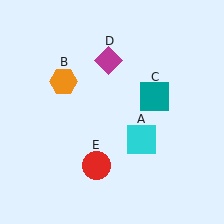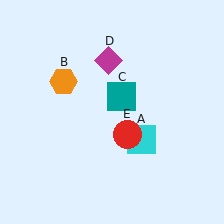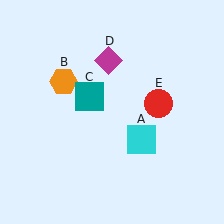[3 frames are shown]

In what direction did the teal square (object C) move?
The teal square (object C) moved left.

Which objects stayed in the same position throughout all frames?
Cyan square (object A) and orange hexagon (object B) and magenta diamond (object D) remained stationary.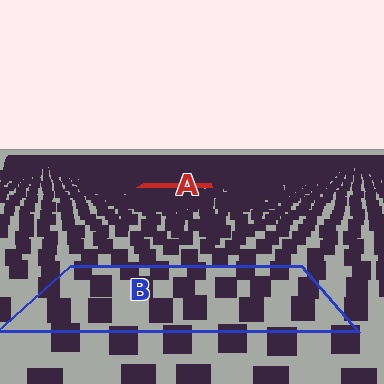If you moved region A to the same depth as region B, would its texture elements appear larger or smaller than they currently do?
They would appear larger. At a closer depth, the same texture elements are projected at a bigger on-screen size.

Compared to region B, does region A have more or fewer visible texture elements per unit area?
Region A has more texture elements per unit area — they are packed more densely because it is farther away.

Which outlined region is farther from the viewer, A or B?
Region A is farther from the viewer — the texture elements inside it appear smaller and more densely packed.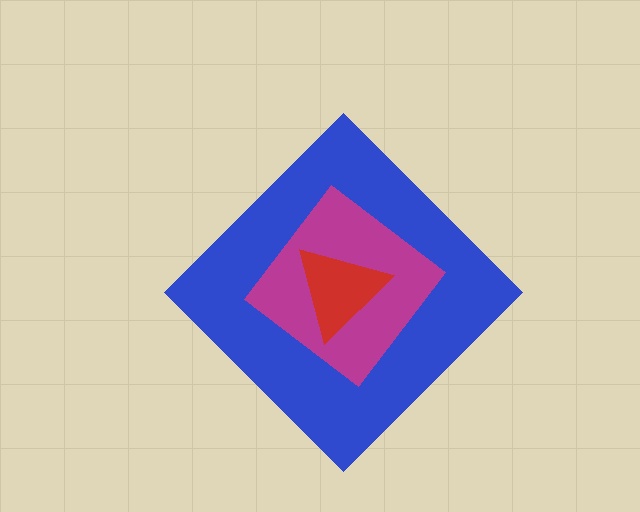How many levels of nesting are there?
3.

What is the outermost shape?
The blue diamond.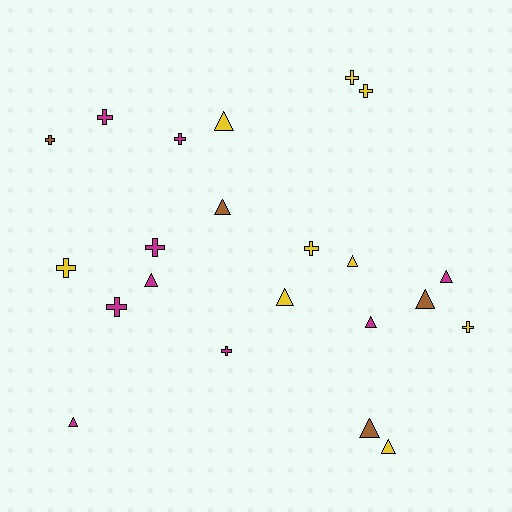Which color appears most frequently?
Yellow, with 9 objects.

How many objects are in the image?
There are 22 objects.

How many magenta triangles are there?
There are 4 magenta triangles.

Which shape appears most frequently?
Triangle, with 11 objects.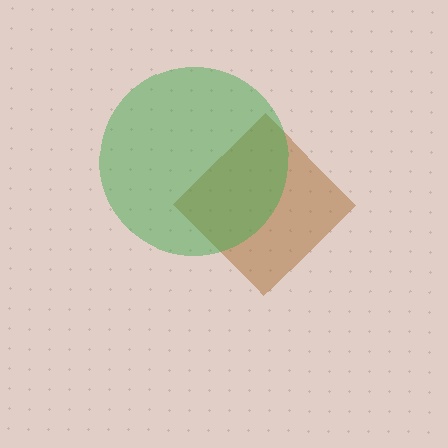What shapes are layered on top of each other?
The layered shapes are: a brown diamond, a green circle.